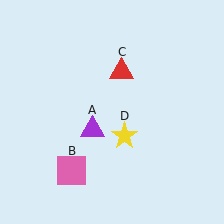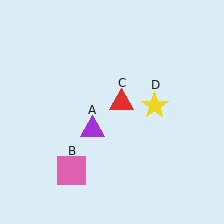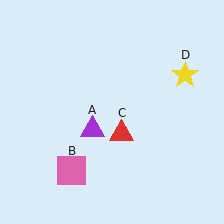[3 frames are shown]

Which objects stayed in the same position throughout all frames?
Purple triangle (object A) and pink square (object B) remained stationary.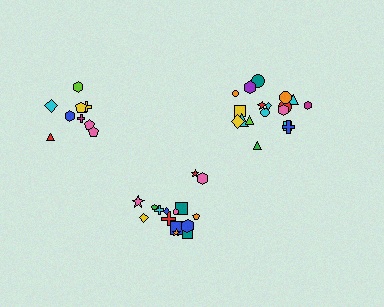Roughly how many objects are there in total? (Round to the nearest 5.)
Roughly 45 objects in total.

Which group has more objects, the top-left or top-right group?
The top-right group.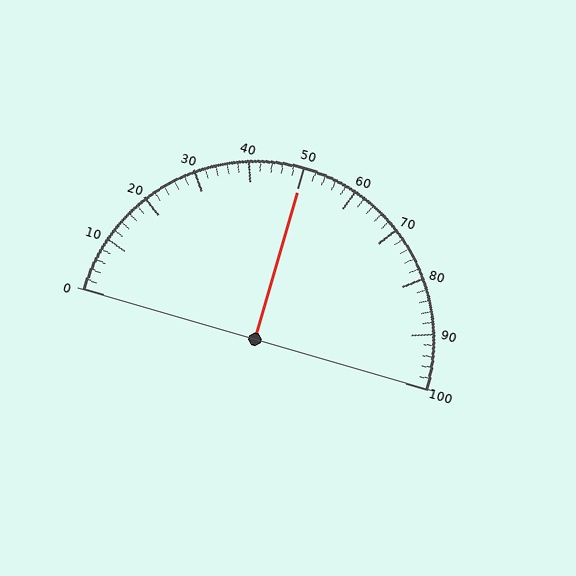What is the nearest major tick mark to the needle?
The nearest major tick mark is 50.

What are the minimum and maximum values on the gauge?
The gauge ranges from 0 to 100.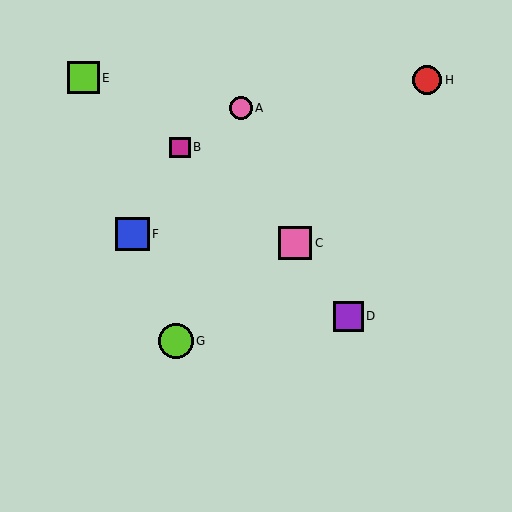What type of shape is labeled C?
Shape C is a pink square.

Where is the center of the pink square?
The center of the pink square is at (295, 243).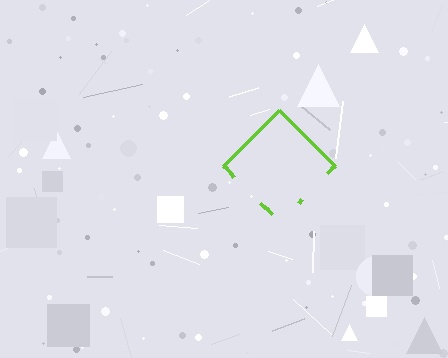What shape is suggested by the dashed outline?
The dashed outline suggests a diamond.